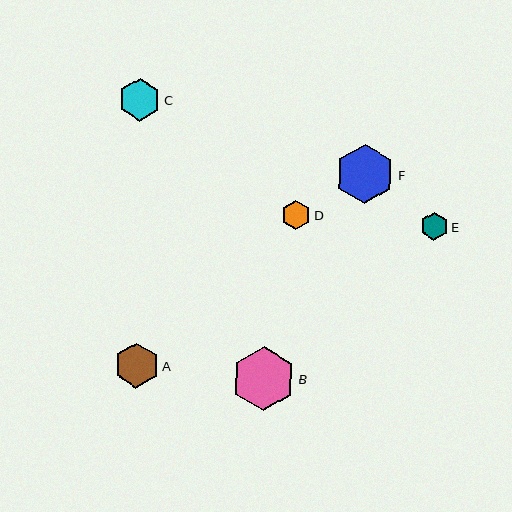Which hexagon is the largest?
Hexagon B is the largest with a size of approximately 64 pixels.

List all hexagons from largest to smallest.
From largest to smallest: B, F, A, C, D, E.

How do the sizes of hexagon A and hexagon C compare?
Hexagon A and hexagon C are approximately the same size.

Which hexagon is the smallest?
Hexagon E is the smallest with a size of approximately 27 pixels.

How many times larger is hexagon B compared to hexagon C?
Hexagon B is approximately 1.5 times the size of hexagon C.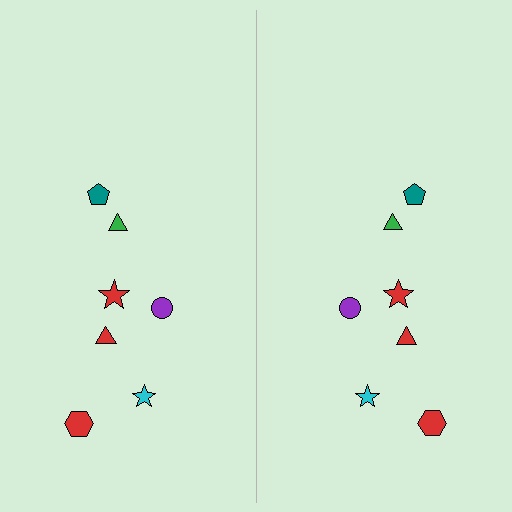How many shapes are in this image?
There are 14 shapes in this image.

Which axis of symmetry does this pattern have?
The pattern has a vertical axis of symmetry running through the center of the image.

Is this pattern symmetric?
Yes, this pattern has bilateral (reflection) symmetry.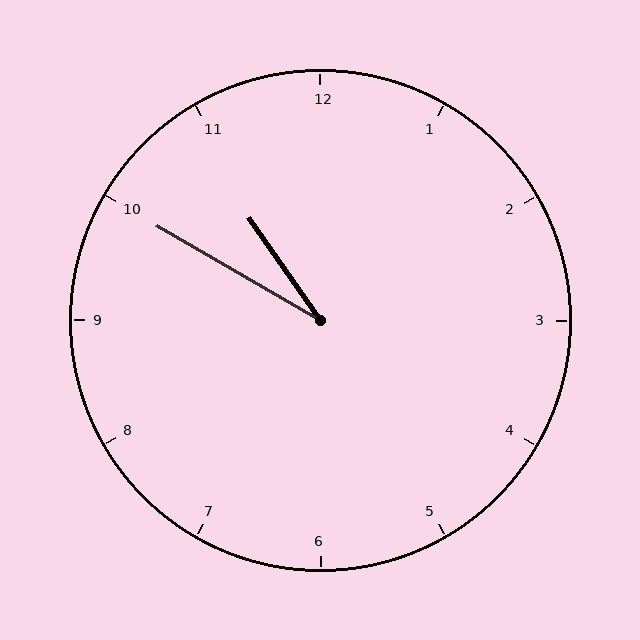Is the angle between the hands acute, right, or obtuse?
It is acute.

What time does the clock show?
10:50.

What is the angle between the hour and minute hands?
Approximately 25 degrees.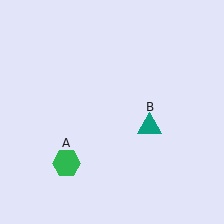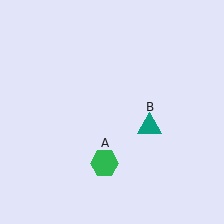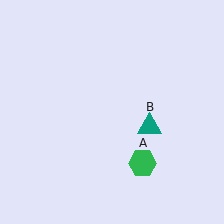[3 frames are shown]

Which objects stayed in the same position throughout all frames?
Teal triangle (object B) remained stationary.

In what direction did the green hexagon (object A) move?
The green hexagon (object A) moved right.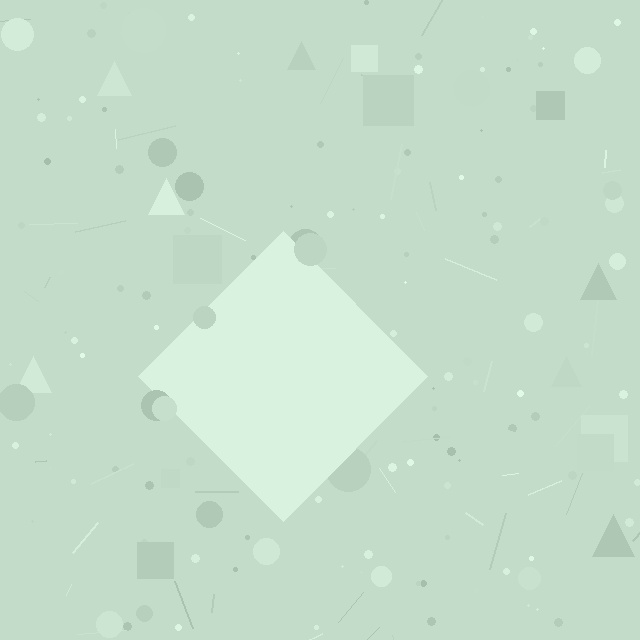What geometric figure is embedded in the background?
A diamond is embedded in the background.